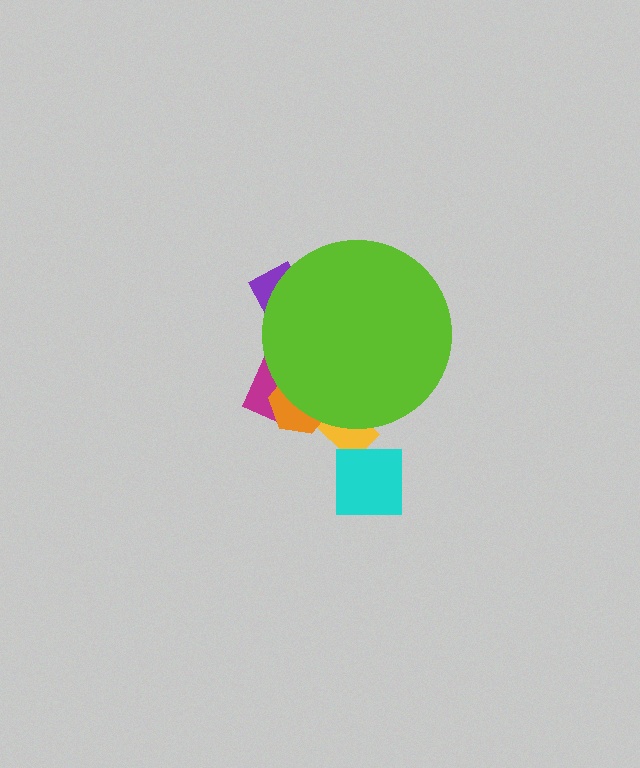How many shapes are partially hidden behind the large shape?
4 shapes are partially hidden.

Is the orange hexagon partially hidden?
Yes, the orange hexagon is partially hidden behind the lime circle.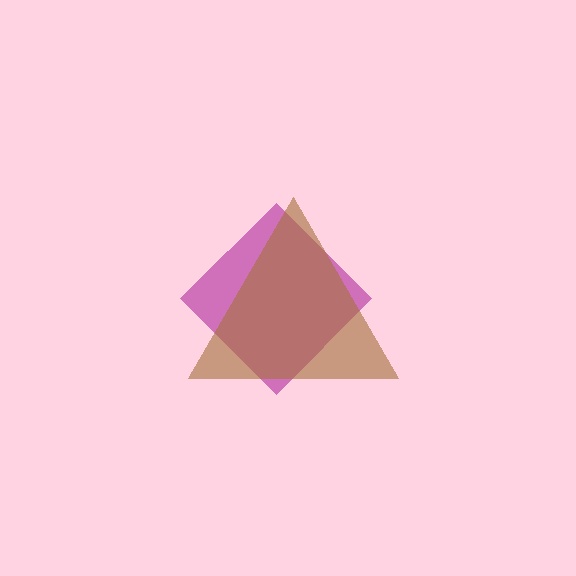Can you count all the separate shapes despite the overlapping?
Yes, there are 2 separate shapes.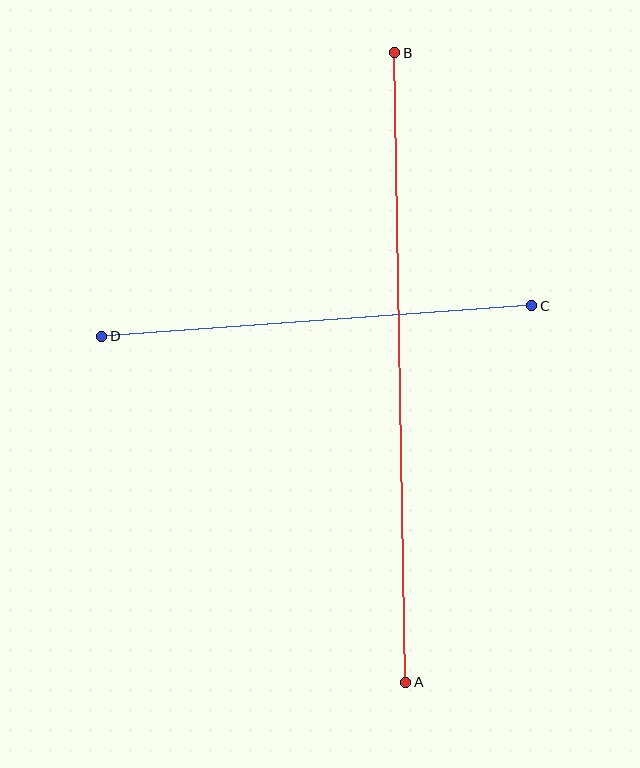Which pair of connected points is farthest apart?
Points A and B are farthest apart.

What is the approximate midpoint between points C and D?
The midpoint is at approximately (317, 321) pixels.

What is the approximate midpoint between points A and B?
The midpoint is at approximately (400, 367) pixels.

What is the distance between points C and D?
The distance is approximately 431 pixels.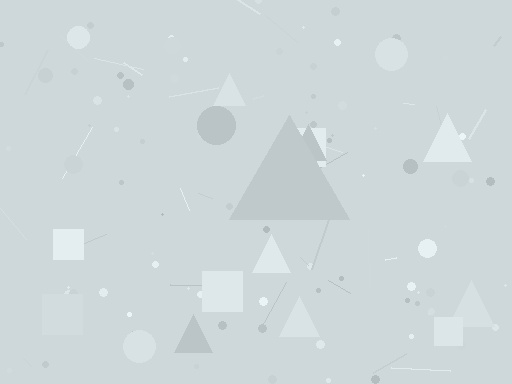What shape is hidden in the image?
A triangle is hidden in the image.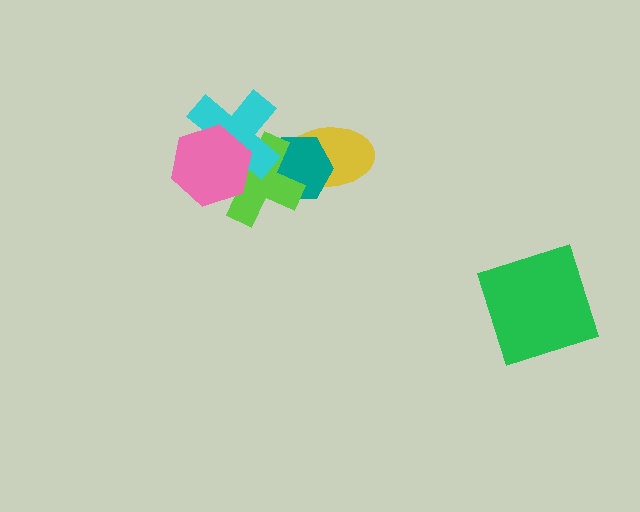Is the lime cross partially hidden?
Yes, it is partially covered by another shape.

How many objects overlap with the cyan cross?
3 objects overlap with the cyan cross.